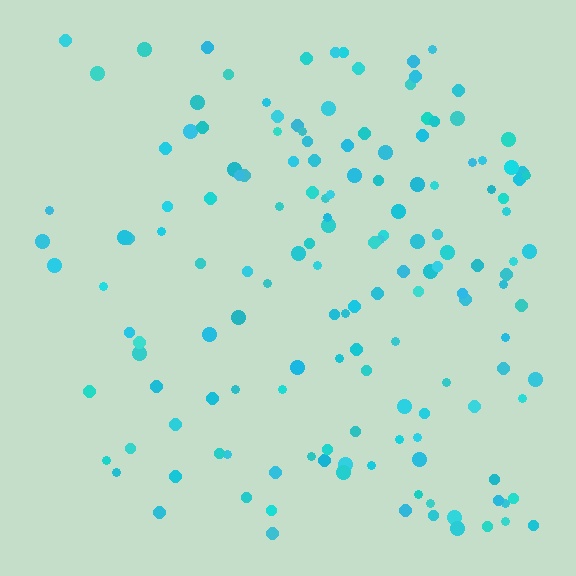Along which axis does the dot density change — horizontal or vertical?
Horizontal.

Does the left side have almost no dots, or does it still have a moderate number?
Still a moderate number, just noticeably fewer than the right.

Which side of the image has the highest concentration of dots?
The right.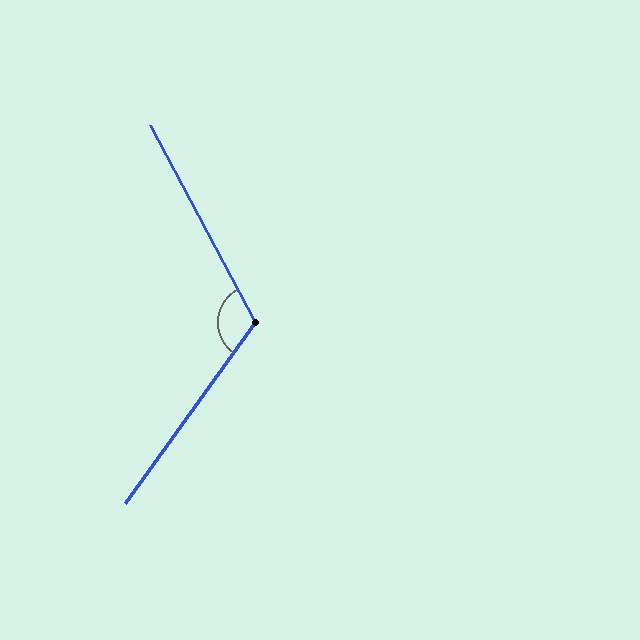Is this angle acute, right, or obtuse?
It is obtuse.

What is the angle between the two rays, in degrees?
Approximately 116 degrees.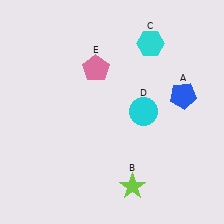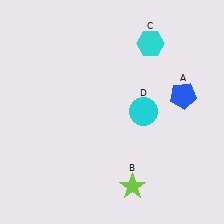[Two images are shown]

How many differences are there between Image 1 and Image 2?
There is 1 difference between the two images.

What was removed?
The pink pentagon (E) was removed in Image 2.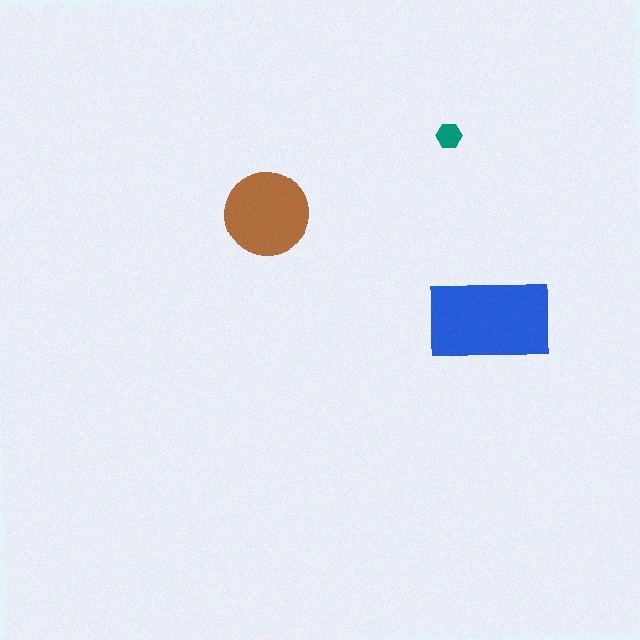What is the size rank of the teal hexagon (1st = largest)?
3rd.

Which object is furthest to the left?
The brown circle is leftmost.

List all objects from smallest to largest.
The teal hexagon, the brown circle, the blue rectangle.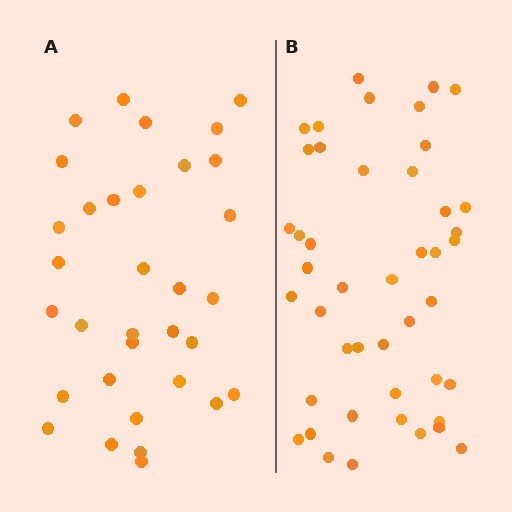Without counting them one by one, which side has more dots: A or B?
Region B (the right region) has more dots.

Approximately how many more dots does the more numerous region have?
Region B has roughly 12 or so more dots than region A.